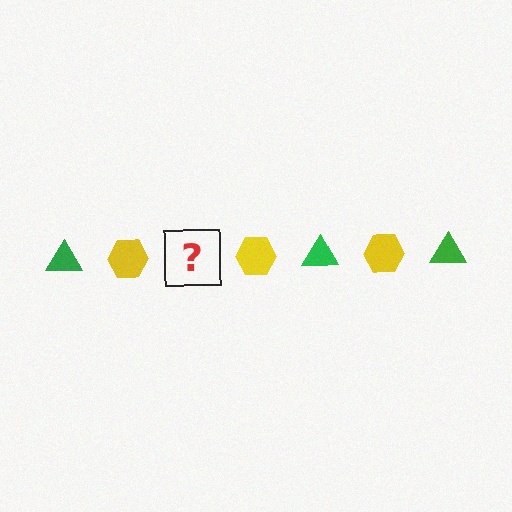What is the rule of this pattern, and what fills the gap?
The rule is that the pattern alternates between green triangle and yellow hexagon. The gap should be filled with a green triangle.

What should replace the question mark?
The question mark should be replaced with a green triangle.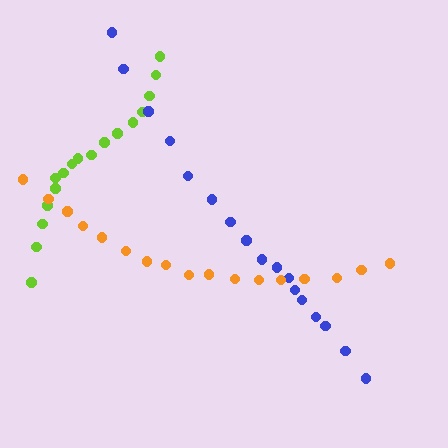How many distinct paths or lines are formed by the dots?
There are 3 distinct paths.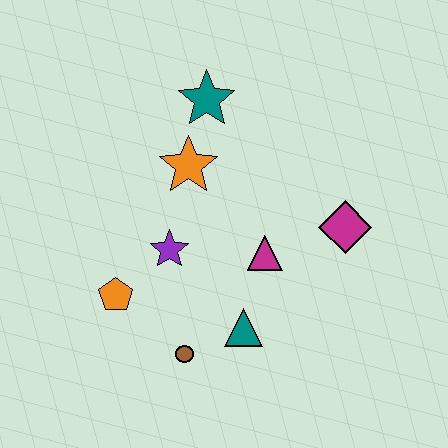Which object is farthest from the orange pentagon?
The magenta diamond is farthest from the orange pentagon.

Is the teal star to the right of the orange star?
Yes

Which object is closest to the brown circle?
The teal triangle is closest to the brown circle.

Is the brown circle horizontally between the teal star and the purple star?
Yes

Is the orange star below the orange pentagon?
No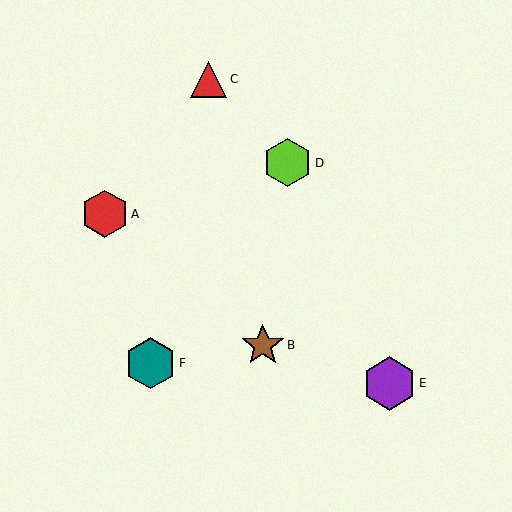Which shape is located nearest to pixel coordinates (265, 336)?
The brown star (labeled B) at (263, 345) is nearest to that location.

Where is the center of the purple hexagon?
The center of the purple hexagon is at (389, 383).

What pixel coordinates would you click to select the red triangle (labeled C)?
Click at (209, 79) to select the red triangle C.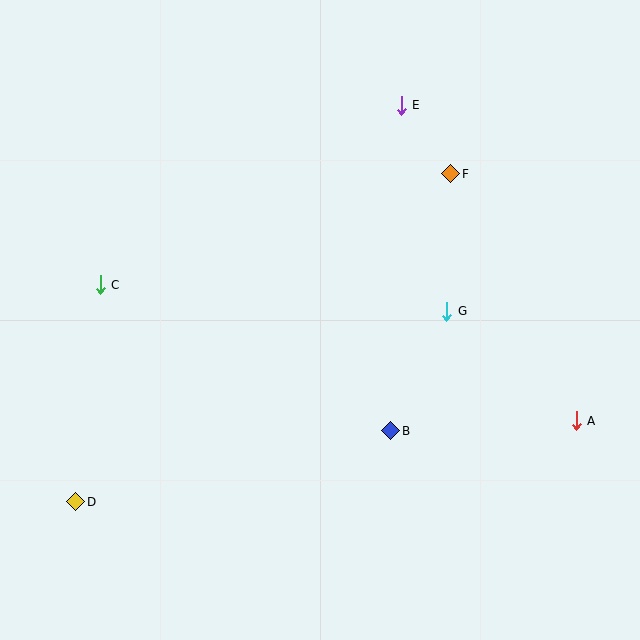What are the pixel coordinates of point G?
Point G is at (447, 311).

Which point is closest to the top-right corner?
Point F is closest to the top-right corner.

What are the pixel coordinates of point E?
Point E is at (401, 105).